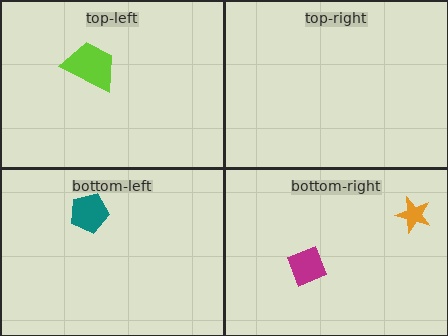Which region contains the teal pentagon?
The bottom-left region.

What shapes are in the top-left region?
The lime trapezoid.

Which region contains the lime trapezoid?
The top-left region.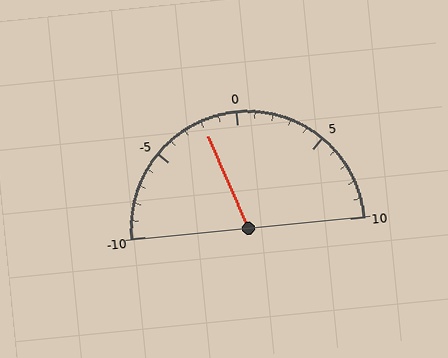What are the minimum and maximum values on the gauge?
The gauge ranges from -10 to 10.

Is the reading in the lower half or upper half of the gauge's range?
The reading is in the lower half of the range (-10 to 10).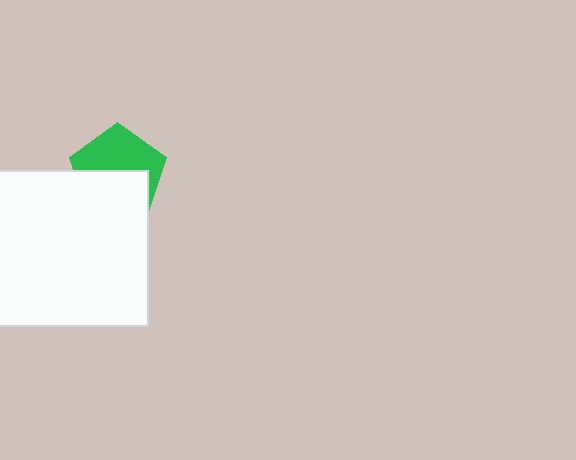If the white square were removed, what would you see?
You would see the complete green pentagon.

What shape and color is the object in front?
The object in front is a white square.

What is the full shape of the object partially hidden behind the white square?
The partially hidden object is a green pentagon.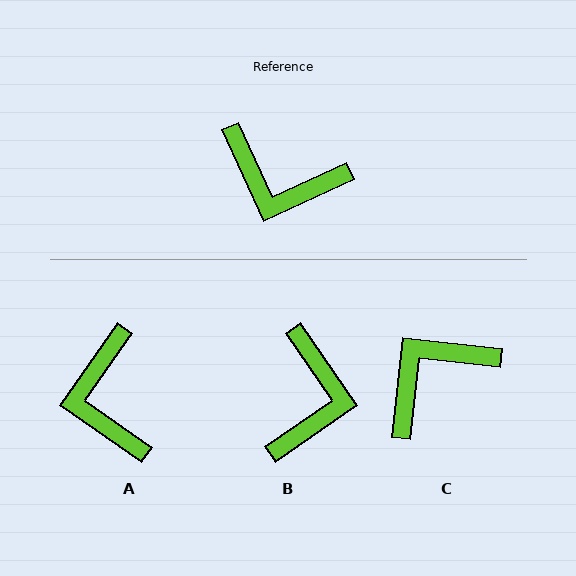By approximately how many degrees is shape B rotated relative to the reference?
Approximately 100 degrees counter-clockwise.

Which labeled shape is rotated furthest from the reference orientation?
C, about 121 degrees away.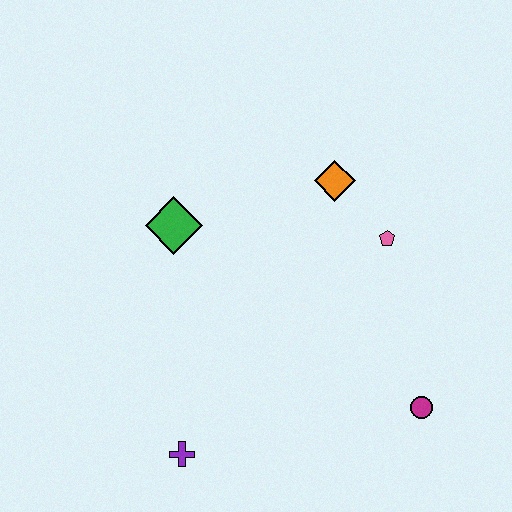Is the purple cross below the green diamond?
Yes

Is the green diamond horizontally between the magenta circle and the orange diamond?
No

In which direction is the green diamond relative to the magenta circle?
The green diamond is to the left of the magenta circle.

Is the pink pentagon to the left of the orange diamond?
No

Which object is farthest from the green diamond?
The magenta circle is farthest from the green diamond.